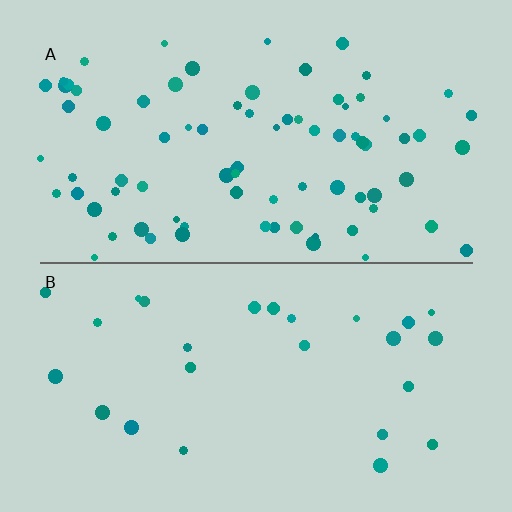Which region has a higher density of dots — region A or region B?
A (the top).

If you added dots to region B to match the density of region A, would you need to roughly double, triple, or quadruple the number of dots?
Approximately triple.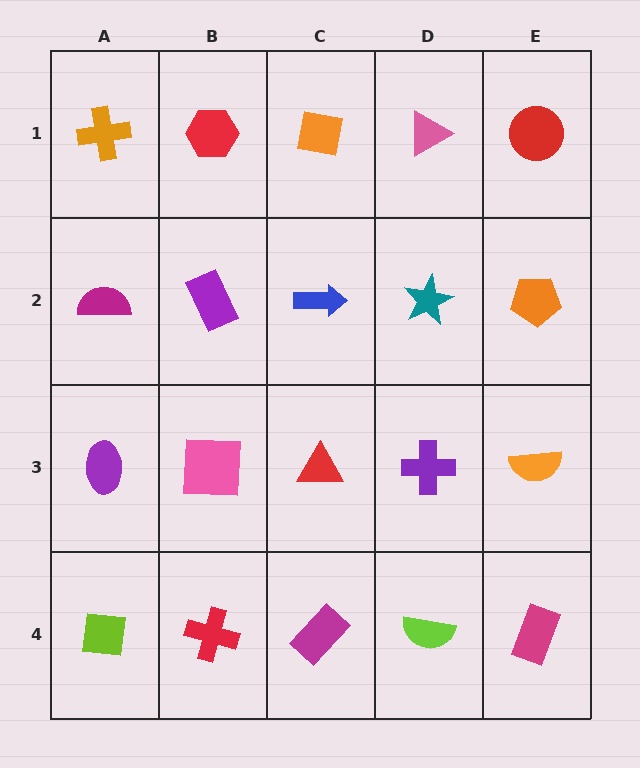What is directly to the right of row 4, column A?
A red cross.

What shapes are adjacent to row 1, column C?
A blue arrow (row 2, column C), a red hexagon (row 1, column B), a pink triangle (row 1, column D).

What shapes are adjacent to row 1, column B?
A purple rectangle (row 2, column B), an orange cross (row 1, column A), an orange square (row 1, column C).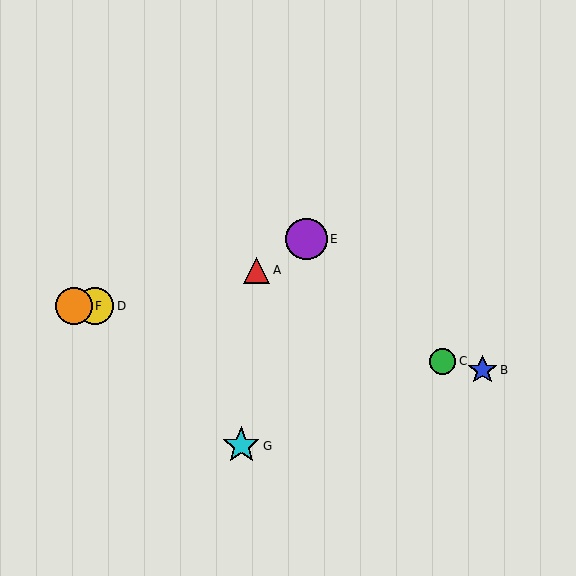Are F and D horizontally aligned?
Yes, both are at y≈306.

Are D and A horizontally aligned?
No, D is at y≈306 and A is at y≈271.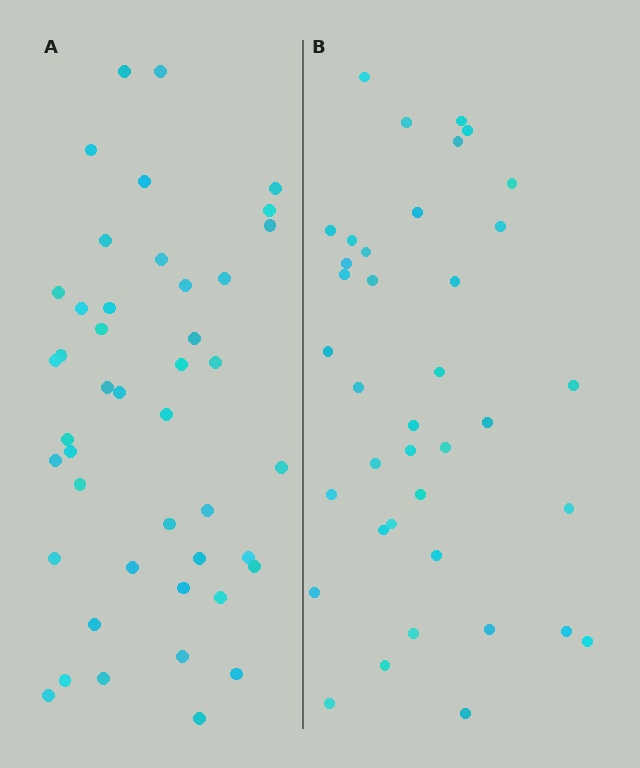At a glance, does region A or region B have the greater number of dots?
Region A (the left region) has more dots.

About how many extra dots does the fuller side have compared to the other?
Region A has about 6 more dots than region B.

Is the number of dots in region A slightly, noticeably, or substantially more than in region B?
Region A has only slightly more — the two regions are fairly close. The ratio is roughly 1.2 to 1.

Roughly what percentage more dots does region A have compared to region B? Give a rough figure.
About 15% more.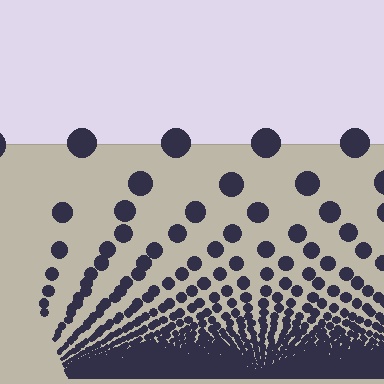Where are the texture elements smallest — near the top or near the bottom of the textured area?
Near the bottom.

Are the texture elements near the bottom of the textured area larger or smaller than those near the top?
Smaller. The gradient is inverted — elements near the bottom are smaller and denser.